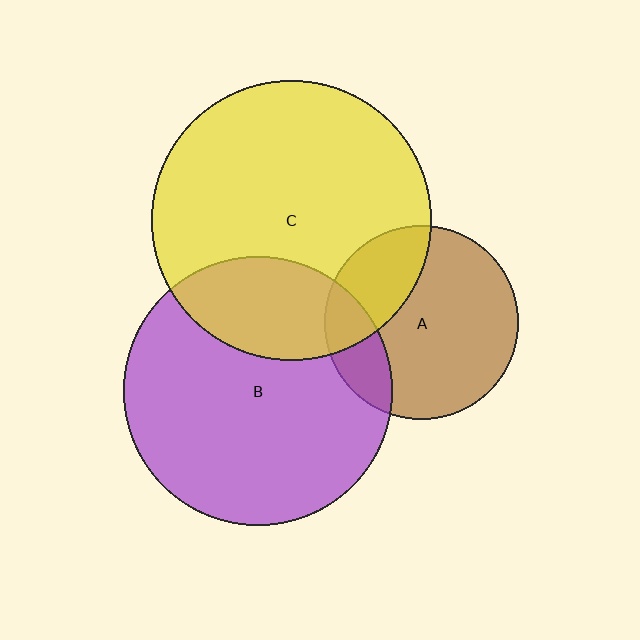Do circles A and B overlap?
Yes.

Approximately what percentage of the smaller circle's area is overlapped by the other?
Approximately 20%.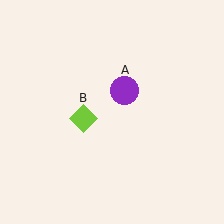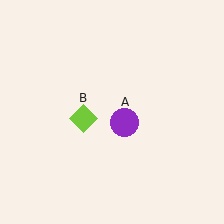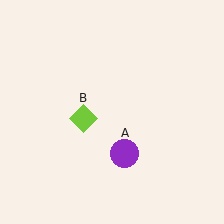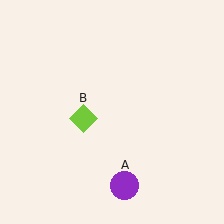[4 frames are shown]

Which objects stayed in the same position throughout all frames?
Lime diamond (object B) remained stationary.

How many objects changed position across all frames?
1 object changed position: purple circle (object A).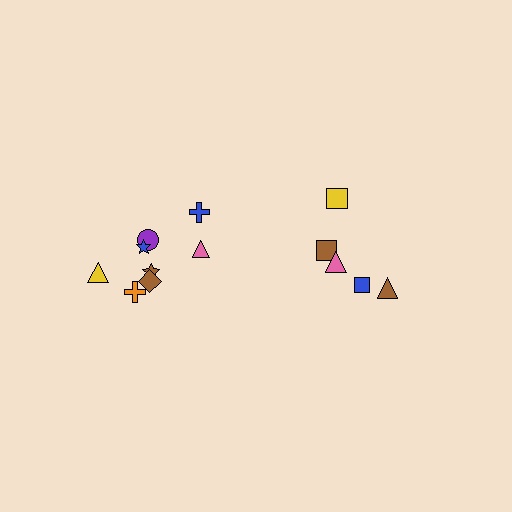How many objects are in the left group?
There are 8 objects.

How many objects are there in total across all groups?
There are 13 objects.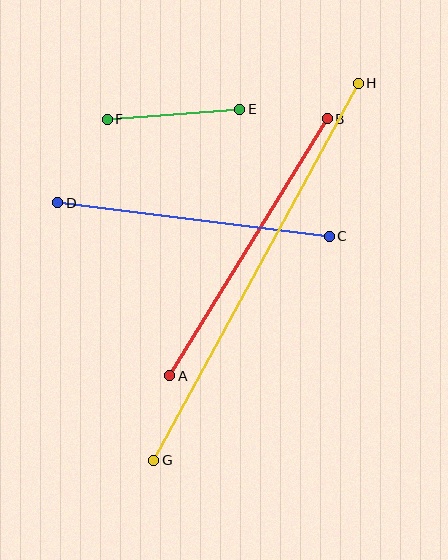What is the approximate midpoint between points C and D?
The midpoint is at approximately (194, 219) pixels.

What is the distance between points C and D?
The distance is approximately 274 pixels.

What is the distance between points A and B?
The distance is approximately 302 pixels.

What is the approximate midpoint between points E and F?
The midpoint is at approximately (173, 114) pixels.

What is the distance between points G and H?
The distance is approximately 429 pixels.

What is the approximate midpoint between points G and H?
The midpoint is at approximately (256, 272) pixels.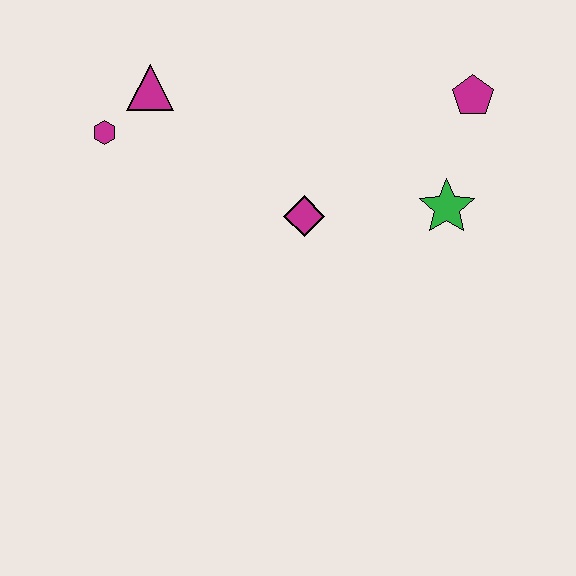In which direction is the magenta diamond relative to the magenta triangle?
The magenta diamond is to the right of the magenta triangle.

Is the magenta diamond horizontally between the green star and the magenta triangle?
Yes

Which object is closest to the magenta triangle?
The magenta hexagon is closest to the magenta triangle.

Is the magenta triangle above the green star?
Yes